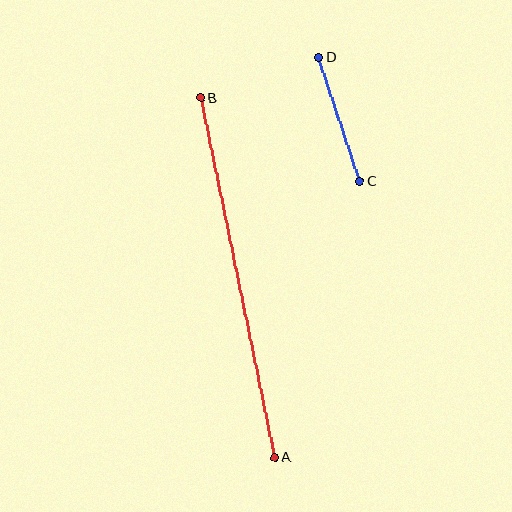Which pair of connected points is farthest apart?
Points A and B are farthest apart.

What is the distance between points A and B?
The distance is approximately 367 pixels.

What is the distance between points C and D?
The distance is approximately 130 pixels.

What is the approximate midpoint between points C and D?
The midpoint is at approximately (339, 119) pixels.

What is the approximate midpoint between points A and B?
The midpoint is at approximately (238, 278) pixels.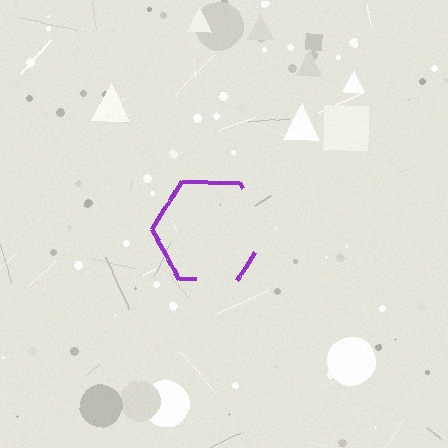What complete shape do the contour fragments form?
The contour fragments form a hexagon.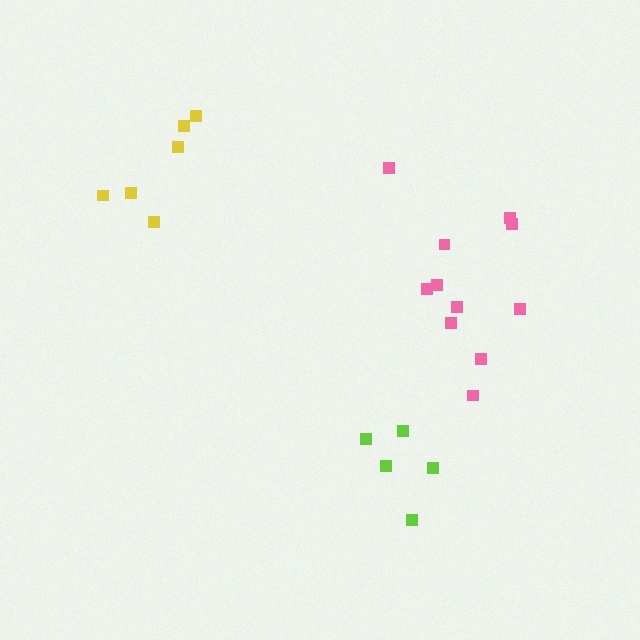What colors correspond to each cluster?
The clusters are colored: lime, yellow, pink.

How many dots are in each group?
Group 1: 5 dots, Group 2: 6 dots, Group 3: 11 dots (22 total).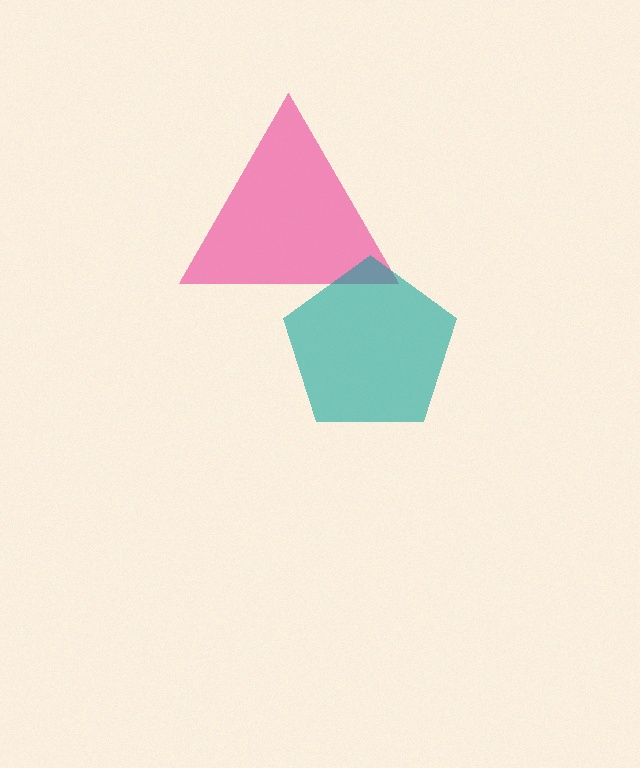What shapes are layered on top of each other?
The layered shapes are: a pink triangle, a teal pentagon.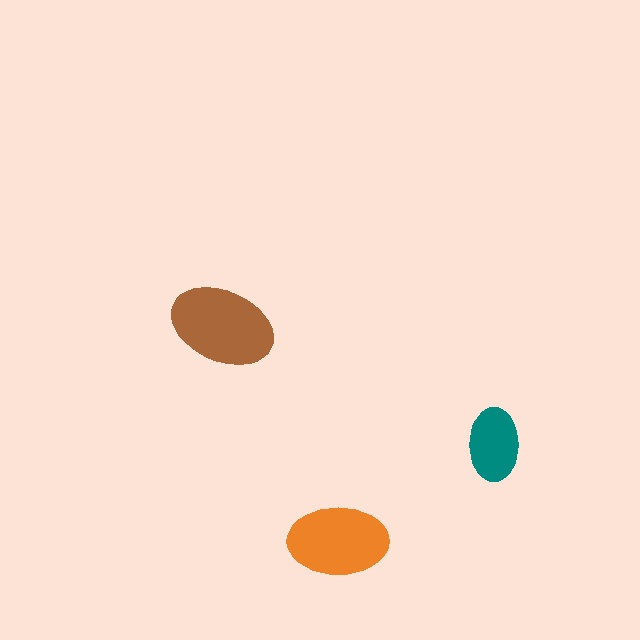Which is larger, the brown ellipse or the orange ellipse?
The brown one.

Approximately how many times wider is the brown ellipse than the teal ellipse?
About 1.5 times wider.